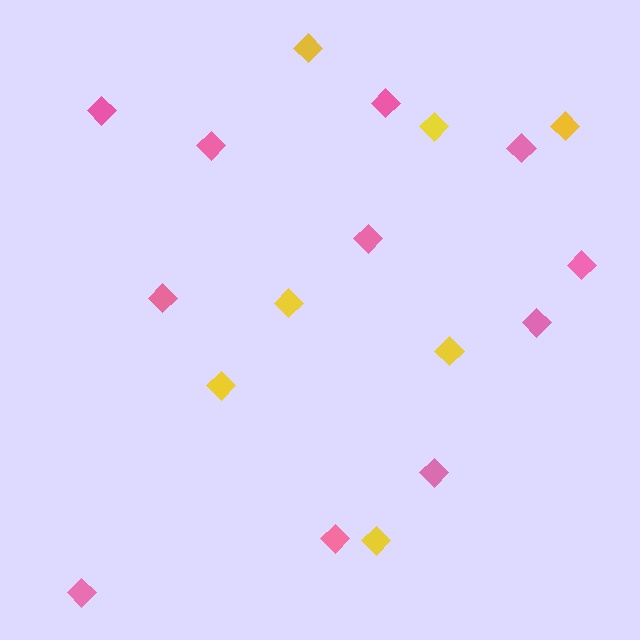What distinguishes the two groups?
There are 2 groups: one group of yellow diamonds (7) and one group of pink diamonds (11).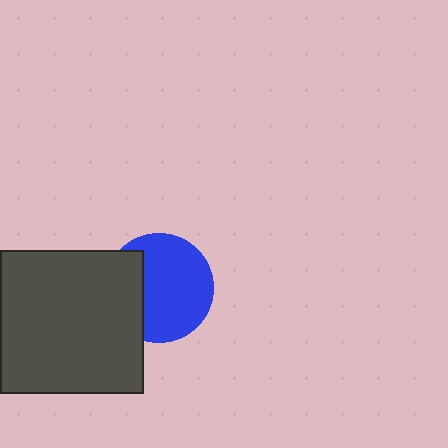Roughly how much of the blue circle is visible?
Most of it is visible (roughly 70%).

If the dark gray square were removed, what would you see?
You would see the complete blue circle.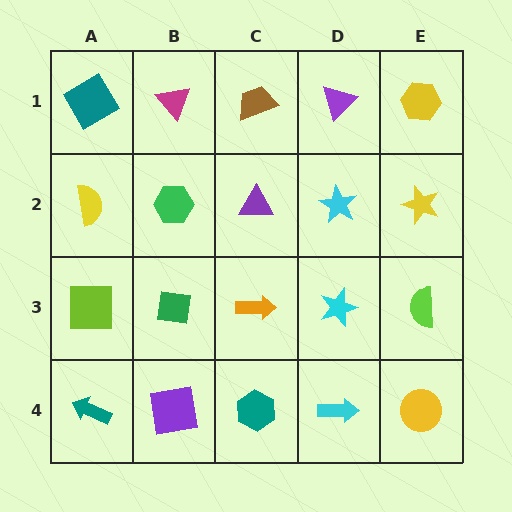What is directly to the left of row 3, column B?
A lime square.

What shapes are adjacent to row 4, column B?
A green square (row 3, column B), a teal arrow (row 4, column A), a teal hexagon (row 4, column C).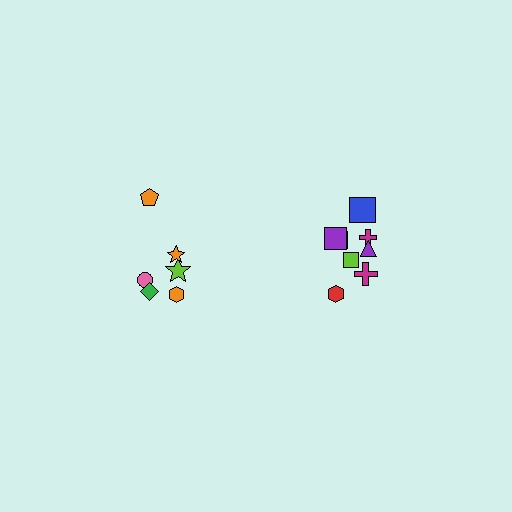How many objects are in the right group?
There are 8 objects.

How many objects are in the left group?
There are 6 objects.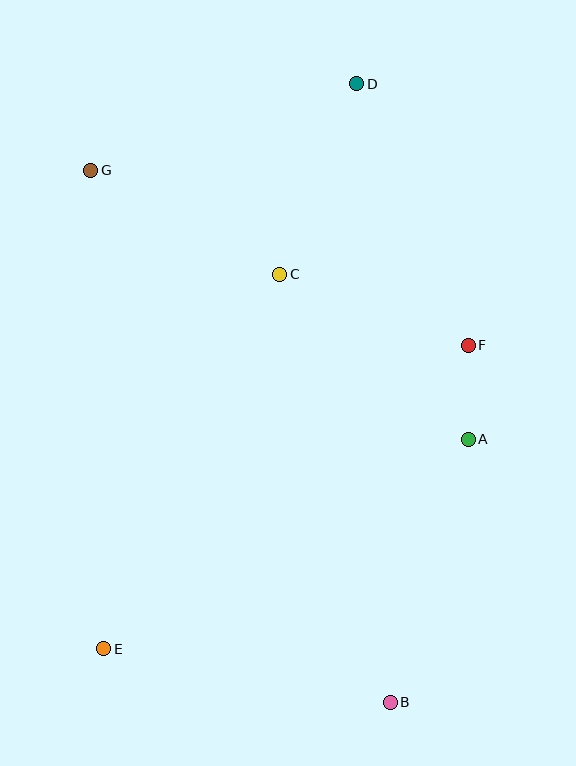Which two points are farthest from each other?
Points B and D are farthest from each other.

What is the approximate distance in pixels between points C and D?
The distance between C and D is approximately 205 pixels.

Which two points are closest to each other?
Points A and F are closest to each other.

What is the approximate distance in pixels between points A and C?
The distance between A and C is approximately 251 pixels.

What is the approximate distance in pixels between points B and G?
The distance between B and G is approximately 610 pixels.